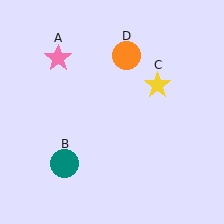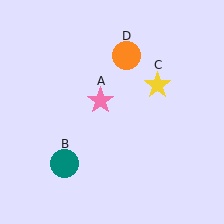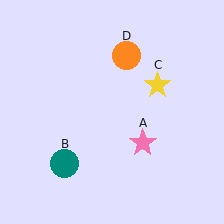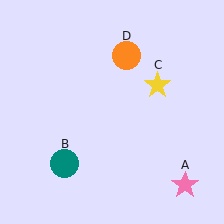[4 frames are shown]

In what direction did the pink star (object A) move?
The pink star (object A) moved down and to the right.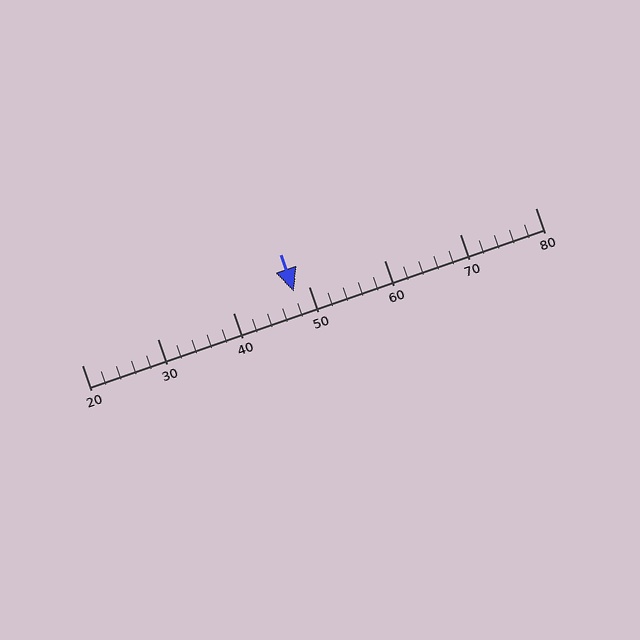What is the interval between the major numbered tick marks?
The major tick marks are spaced 10 units apart.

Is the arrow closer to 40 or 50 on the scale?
The arrow is closer to 50.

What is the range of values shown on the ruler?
The ruler shows values from 20 to 80.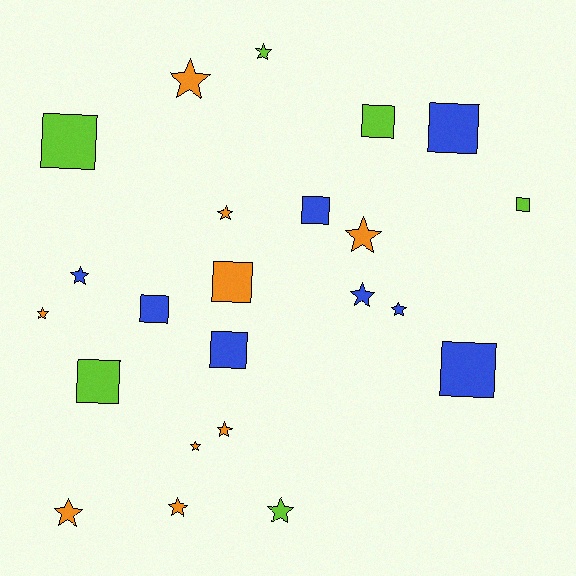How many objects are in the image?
There are 23 objects.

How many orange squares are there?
There is 1 orange square.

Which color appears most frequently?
Orange, with 9 objects.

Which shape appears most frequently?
Star, with 13 objects.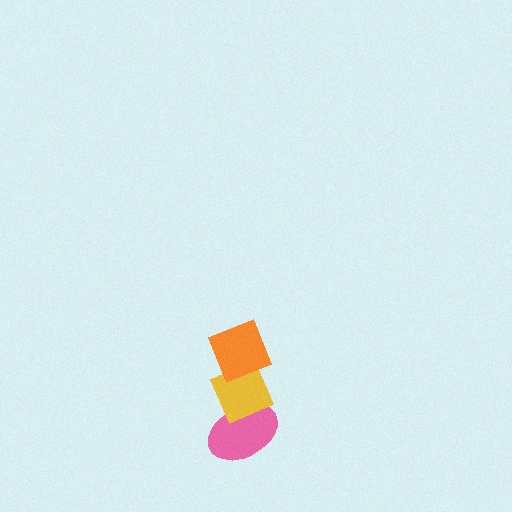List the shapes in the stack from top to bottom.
From top to bottom: the orange diamond, the yellow diamond, the pink ellipse.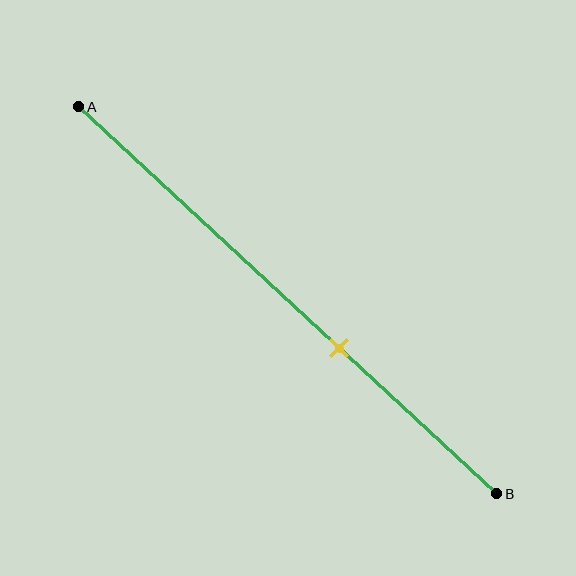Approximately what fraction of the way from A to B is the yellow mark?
The yellow mark is approximately 60% of the way from A to B.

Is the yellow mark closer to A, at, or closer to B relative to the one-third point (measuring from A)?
The yellow mark is closer to point B than the one-third point of segment AB.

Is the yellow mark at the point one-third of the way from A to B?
No, the mark is at about 60% from A, not at the 33% one-third point.